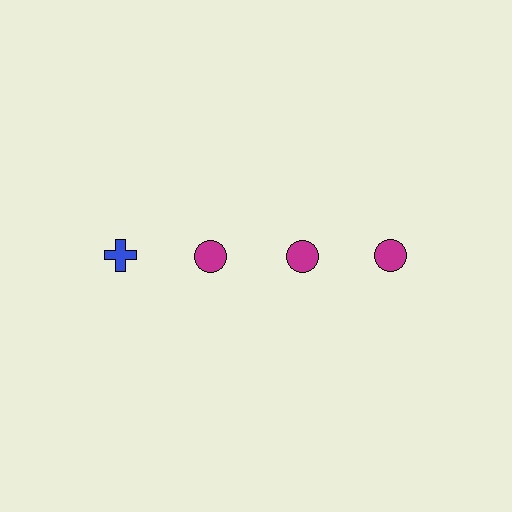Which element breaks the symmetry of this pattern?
The blue cross in the top row, leftmost column breaks the symmetry. All other shapes are magenta circles.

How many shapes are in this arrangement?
There are 4 shapes arranged in a grid pattern.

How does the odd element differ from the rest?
It differs in both color (blue instead of magenta) and shape (cross instead of circle).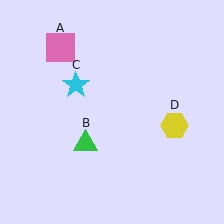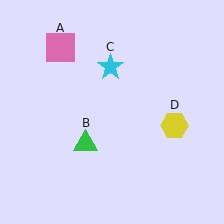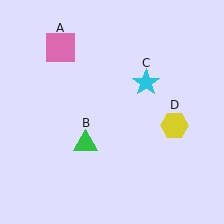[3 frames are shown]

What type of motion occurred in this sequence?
The cyan star (object C) rotated clockwise around the center of the scene.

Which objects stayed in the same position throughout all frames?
Pink square (object A) and green triangle (object B) and yellow hexagon (object D) remained stationary.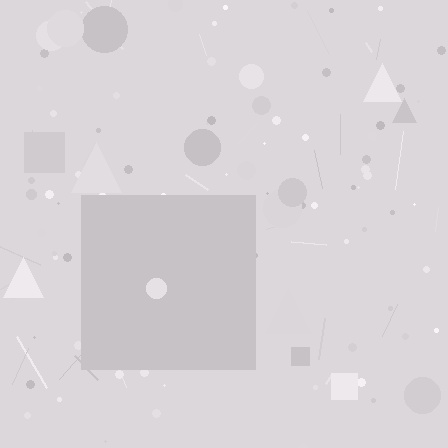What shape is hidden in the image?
A square is hidden in the image.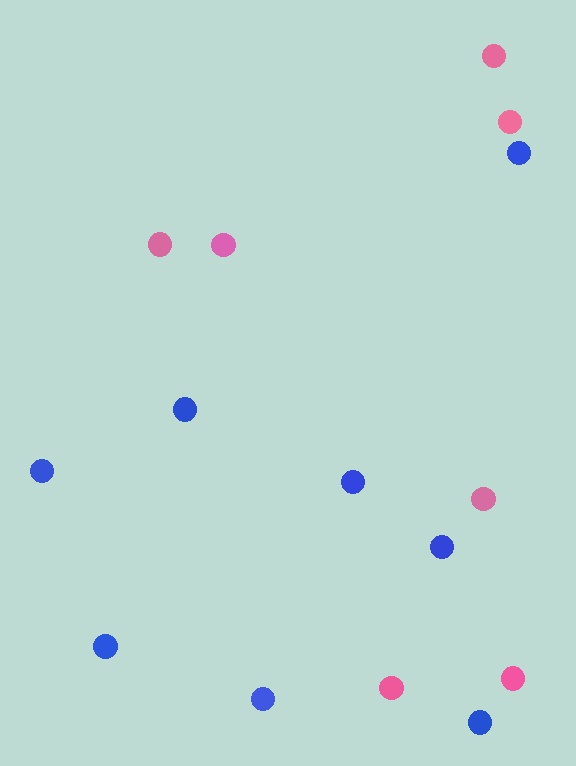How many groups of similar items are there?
There are 2 groups: one group of pink circles (7) and one group of blue circles (8).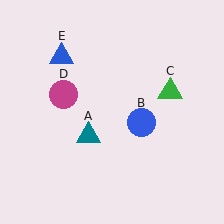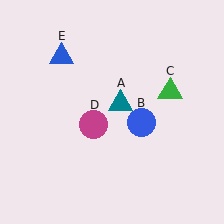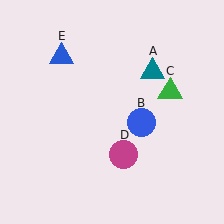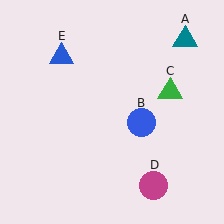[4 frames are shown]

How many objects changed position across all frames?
2 objects changed position: teal triangle (object A), magenta circle (object D).